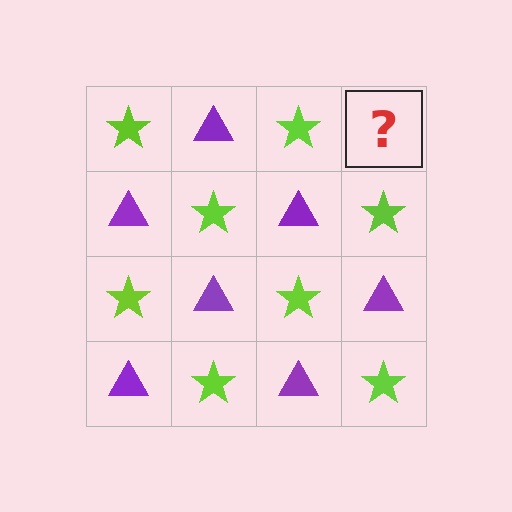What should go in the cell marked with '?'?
The missing cell should contain a purple triangle.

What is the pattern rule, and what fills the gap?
The rule is that it alternates lime star and purple triangle in a checkerboard pattern. The gap should be filled with a purple triangle.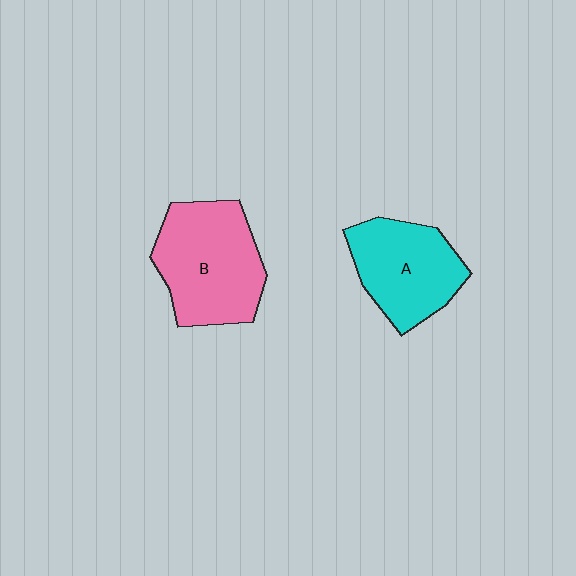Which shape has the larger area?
Shape B (pink).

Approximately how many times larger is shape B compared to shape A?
Approximately 1.2 times.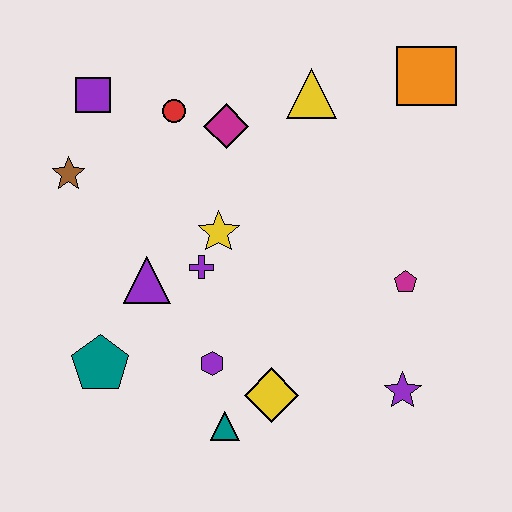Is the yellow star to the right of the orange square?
No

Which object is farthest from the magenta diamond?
The purple star is farthest from the magenta diamond.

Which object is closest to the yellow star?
The purple cross is closest to the yellow star.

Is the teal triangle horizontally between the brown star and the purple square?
No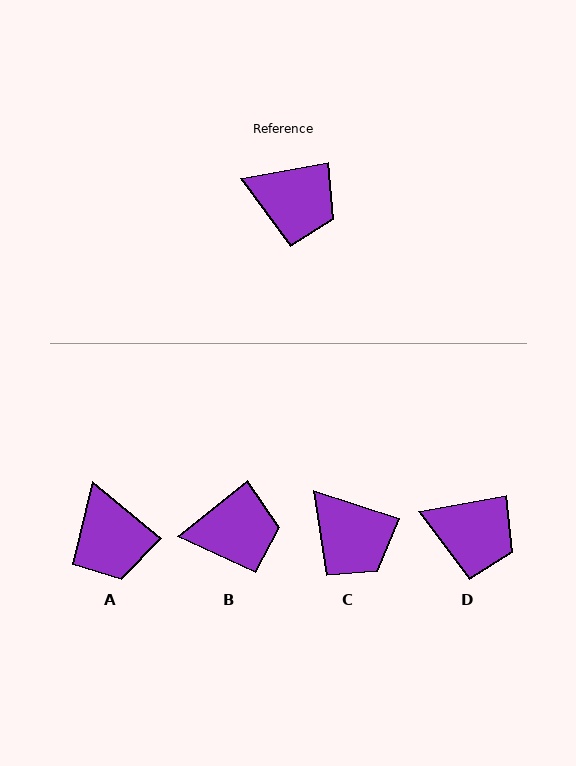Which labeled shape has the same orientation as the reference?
D.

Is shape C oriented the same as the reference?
No, it is off by about 28 degrees.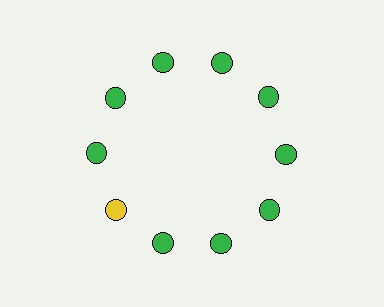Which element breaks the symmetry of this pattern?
The yellow circle at roughly the 8 o'clock position breaks the symmetry. All other shapes are green circles.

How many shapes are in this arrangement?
There are 10 shapes arranged in a ring pattern.